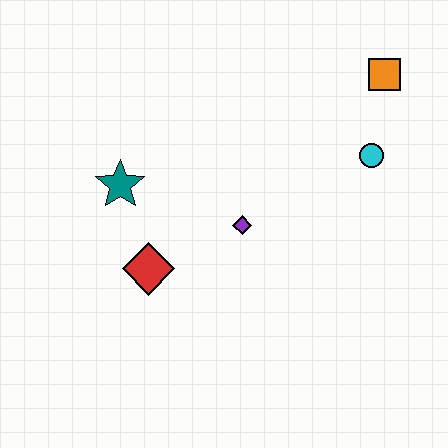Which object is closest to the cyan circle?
The orange square is closest to the cyan circle.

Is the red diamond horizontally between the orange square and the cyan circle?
No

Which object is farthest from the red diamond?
The orange square is farthest from the red diamond.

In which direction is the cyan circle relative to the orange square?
The cyan circle is below the orange square.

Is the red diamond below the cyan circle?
Yes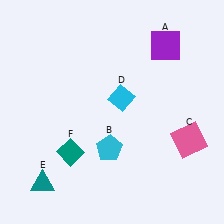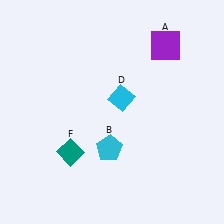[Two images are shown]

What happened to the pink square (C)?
The pink square (C) was removed in Image 2. It was in the bottom-right area of Image 1.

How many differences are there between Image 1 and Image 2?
There are 2 differences between the two images.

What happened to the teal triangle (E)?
The teal triangle (E) was removed in Image 2. It was in the bottom-left area of Image 1.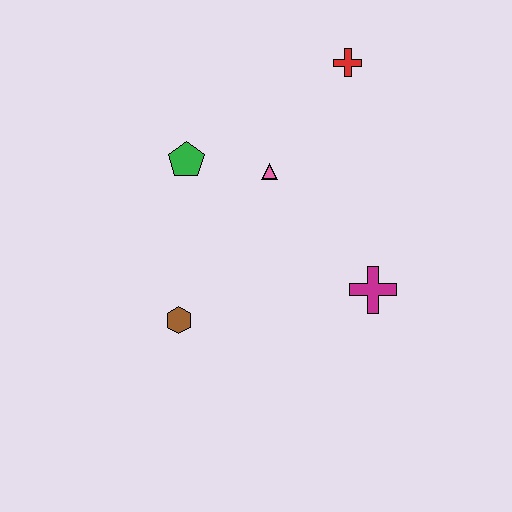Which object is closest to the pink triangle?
The green pentagon is closest to the pink triangle.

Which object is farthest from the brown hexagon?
The red cross is farthest from the brown hexagon.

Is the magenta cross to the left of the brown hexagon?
No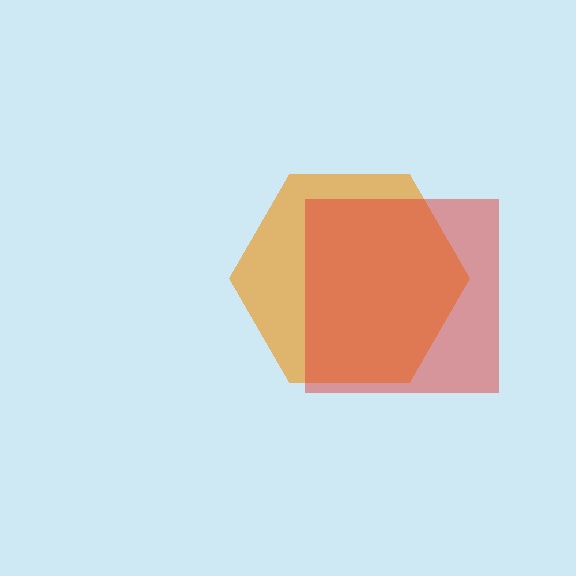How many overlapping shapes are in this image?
There are 2 overlapping shapes in the image.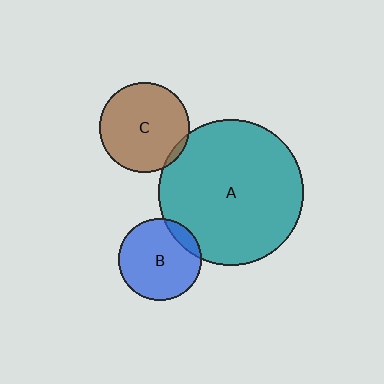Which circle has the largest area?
Circle A (teal).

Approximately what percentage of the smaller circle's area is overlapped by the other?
Approximately 5%.